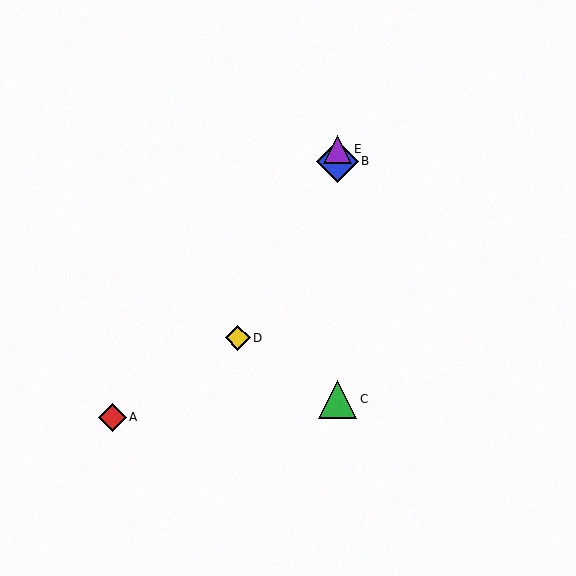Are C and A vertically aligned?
No, C is at x≈338 and A is at x≈113.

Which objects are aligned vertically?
Objects B, C, E are aligned vertically.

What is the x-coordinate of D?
Object D is at x≈238.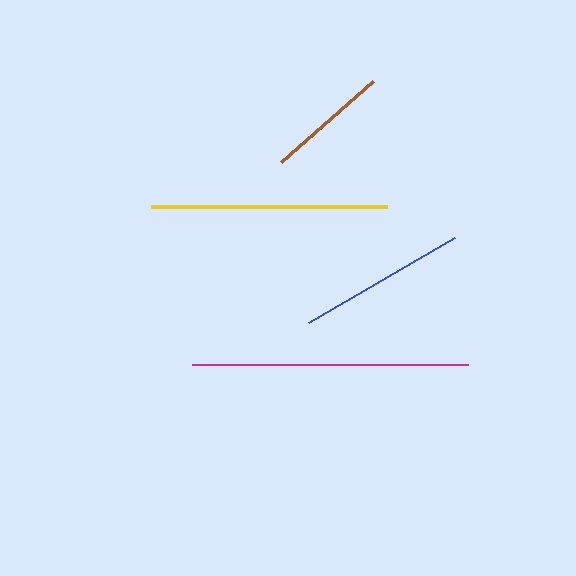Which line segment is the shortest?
The brown line is the shortest at approximately 123 pixels.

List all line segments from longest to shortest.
From longest to shortest: magenta, yellow, blue, brown.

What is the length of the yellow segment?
The yellow segment is approximately 236 pixels long.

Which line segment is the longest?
The magenta line is the longest at approximately 276 pixels.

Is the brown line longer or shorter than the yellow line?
The yellow line is longer than the brown line.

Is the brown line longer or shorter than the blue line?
The blue line is longer than the brown line.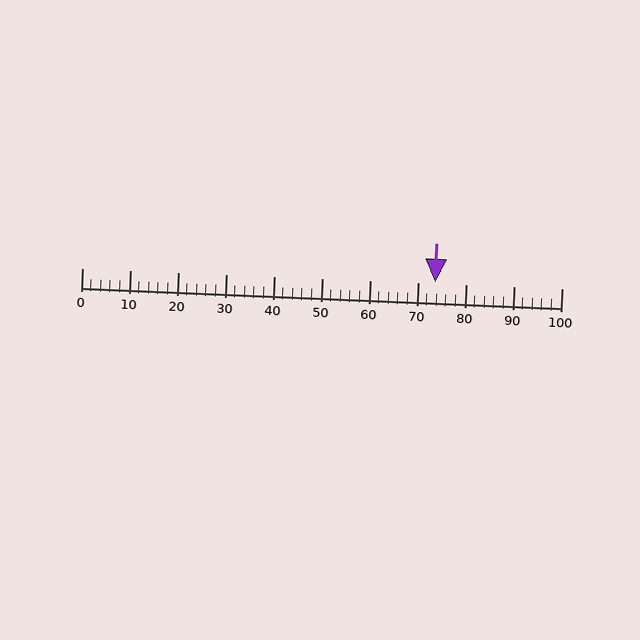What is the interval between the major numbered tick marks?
The major tick marks are spaced 10 units apart.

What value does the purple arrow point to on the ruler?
The purple arrow points to approximately 74.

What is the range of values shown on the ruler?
The ruler shows values from 0 to 100.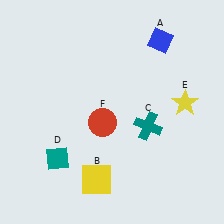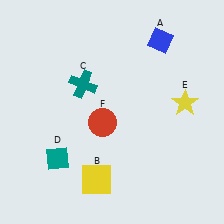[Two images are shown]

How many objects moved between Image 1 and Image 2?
1 object moved between the two images.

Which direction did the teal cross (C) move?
The teal cross (C) moved left.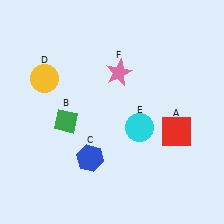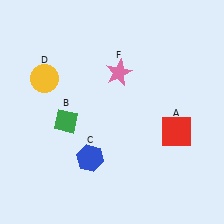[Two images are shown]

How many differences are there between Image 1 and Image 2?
There is 1 difference between the two images.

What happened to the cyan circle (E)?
The cyan circle (E) was removed in Image 2. It was in the bottom-right area of Image 1.